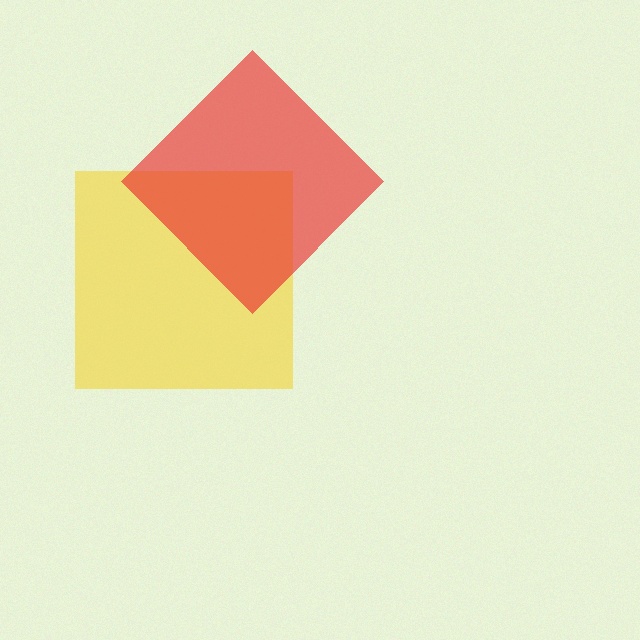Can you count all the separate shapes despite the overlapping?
Yes, there are 2 separate shapes.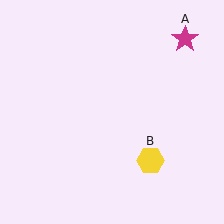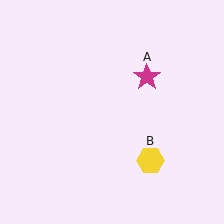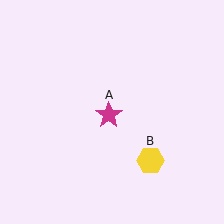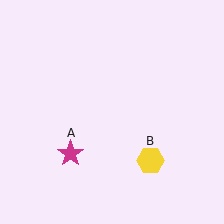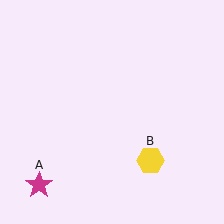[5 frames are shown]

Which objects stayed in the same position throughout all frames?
Yellow hexagon (object B) remained stationary.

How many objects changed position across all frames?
1 object changed position: magenta star (object A).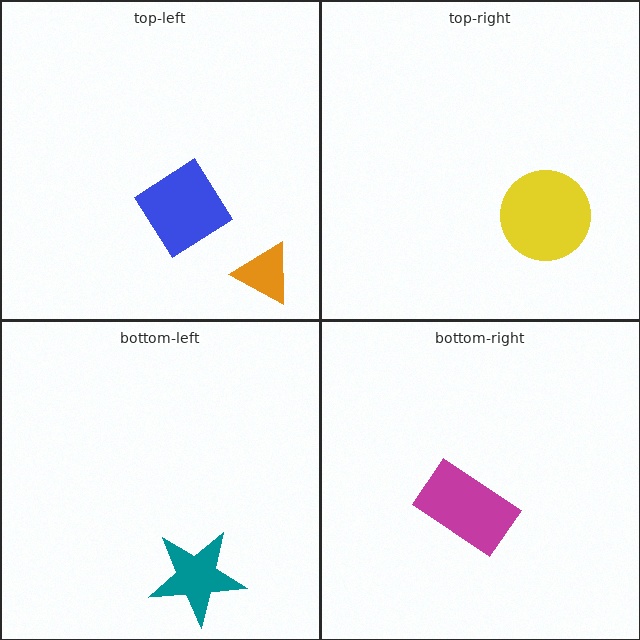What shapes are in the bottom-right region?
The magenta rectangle.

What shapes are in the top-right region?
The yellow circle.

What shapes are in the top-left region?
The orange triangle, the blue diamond.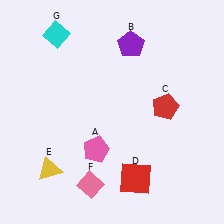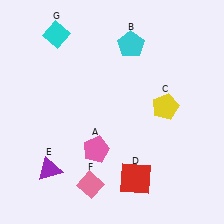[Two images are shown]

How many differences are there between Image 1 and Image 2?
There are 3 differences between the two images.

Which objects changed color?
B changed from purple to cyan. C changed from red to yellow. E changed from yellow to purple.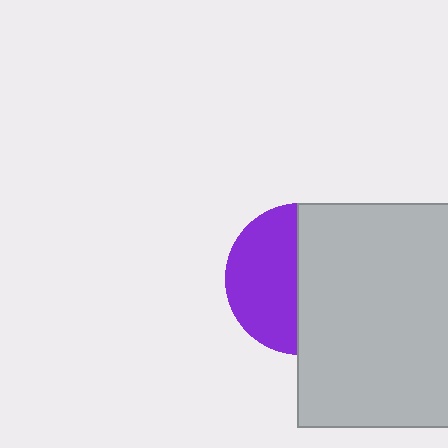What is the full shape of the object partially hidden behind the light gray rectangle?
The partially hidden object is a purple circle.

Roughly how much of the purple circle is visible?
About half of it is visible (roughly 47%).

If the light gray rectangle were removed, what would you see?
You would see the complete purple circle.